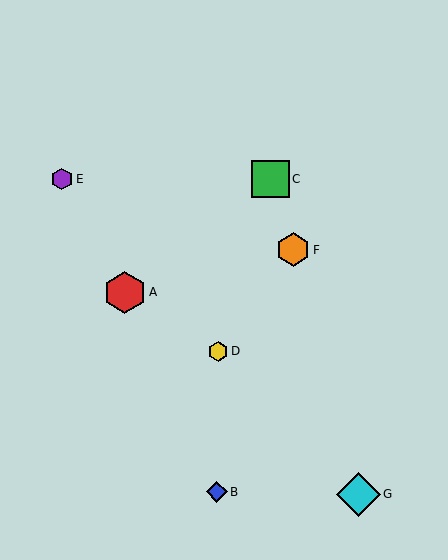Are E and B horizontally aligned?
No, E is at y≈179 and B is at y≈492.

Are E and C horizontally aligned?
Yes, both are at y≈179.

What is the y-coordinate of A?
Object A is at y≈292.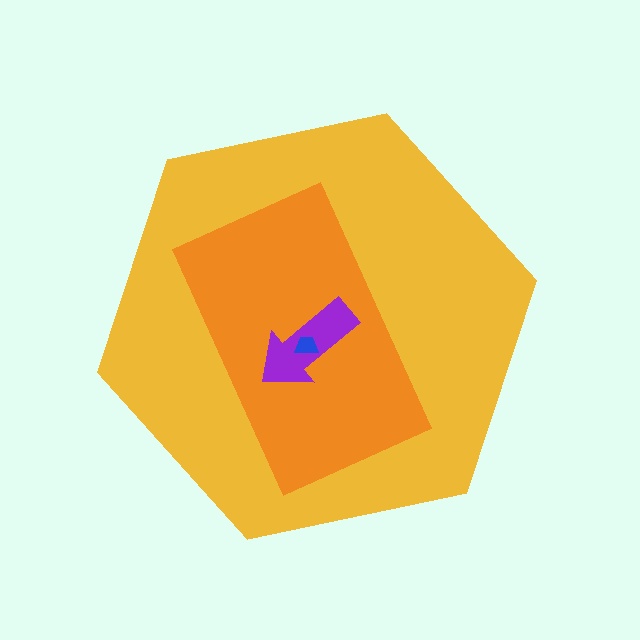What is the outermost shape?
The yellow hexagon.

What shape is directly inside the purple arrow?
The blue trapezoid.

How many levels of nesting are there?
4.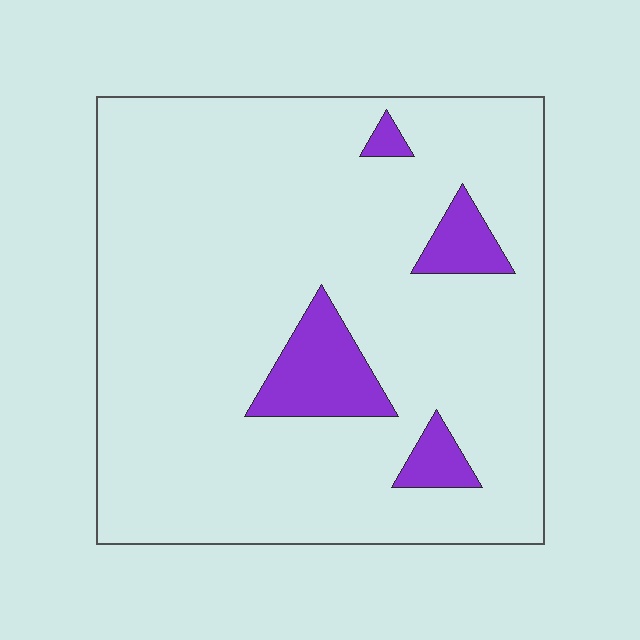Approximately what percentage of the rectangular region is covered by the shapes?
Approximately 10%.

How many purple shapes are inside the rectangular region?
4.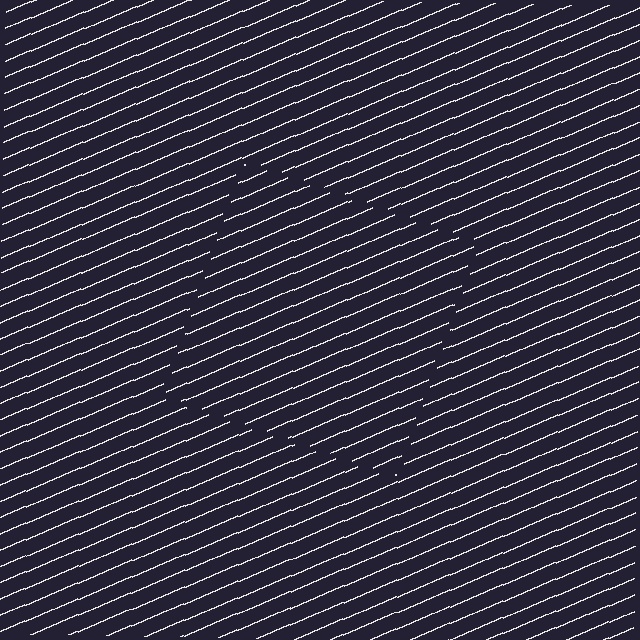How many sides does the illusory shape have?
4 sides — the line-ends trace a square.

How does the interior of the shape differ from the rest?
The interior of the shape contains the same grating, shifted by half a period — the contour is defined by the phase discontinuity where line-ends from the inner and outer gratings abut.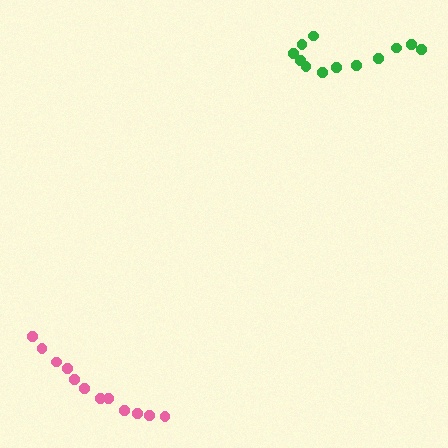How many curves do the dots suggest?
There are 2 distinct paths.